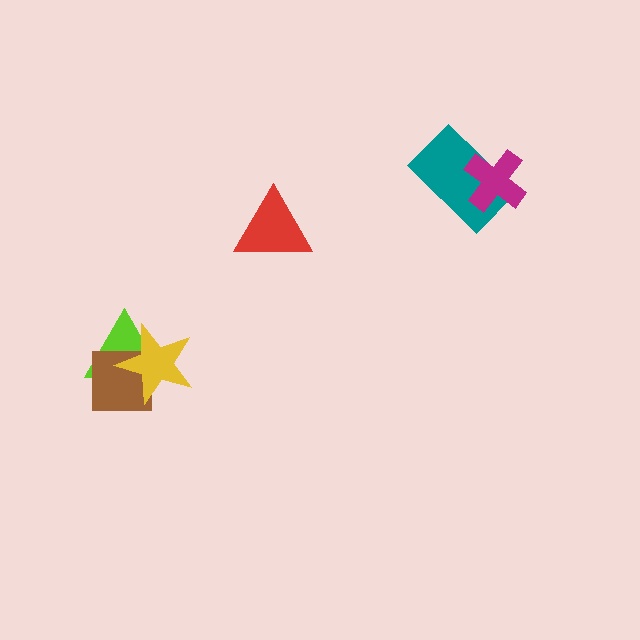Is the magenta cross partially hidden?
No, no other shape covers it.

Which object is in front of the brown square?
The yellow star is in front of the brown square.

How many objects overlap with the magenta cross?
1 object overlaps with the magenta cross.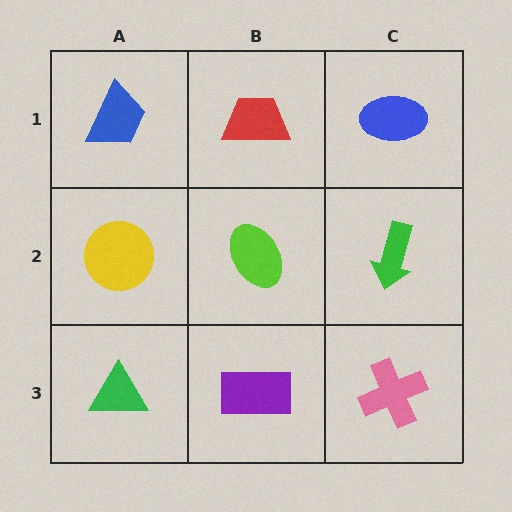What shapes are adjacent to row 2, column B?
A red trapezoid (row 1, column B), a purple rectangle (row 3, column B), a yellow circle (row 2, column A), a green arrow (row 2, column C).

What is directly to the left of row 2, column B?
A yellow circle.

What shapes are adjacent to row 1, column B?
A lime ellipse (row 2, column B), a blue trapezoid (row 1, column A), a blue ellipse (row 1, column C).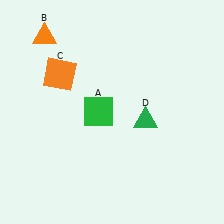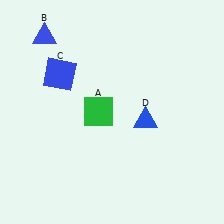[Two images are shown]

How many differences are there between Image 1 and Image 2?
There are 3 differences between the two images.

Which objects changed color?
B changed from orange to blue. C changed from orange to blue. D changed from green to blue.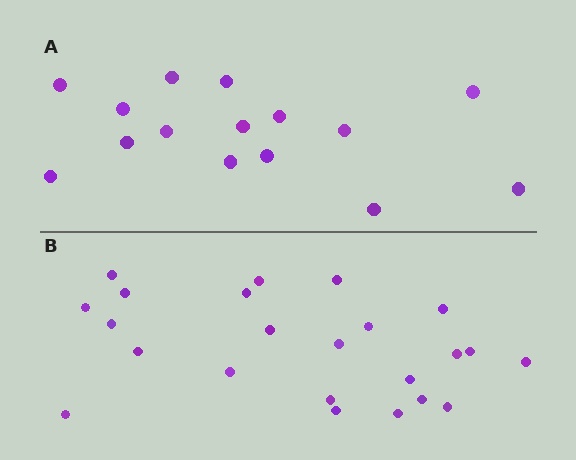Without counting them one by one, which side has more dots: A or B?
Region B (the bottom region) has more dots.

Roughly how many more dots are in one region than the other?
Region B has roughly 8 or so more dots than region A.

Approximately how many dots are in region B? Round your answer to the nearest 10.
About 20 dots. (The exact count is 23, which rounds to 20.)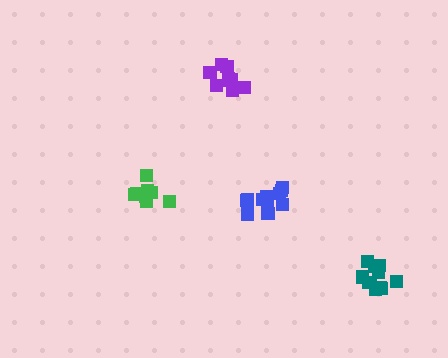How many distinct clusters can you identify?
There are 4 distinct clusters.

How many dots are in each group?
Group 1: 12 dots, Group 2: 11 dots, Group 3: 8 dots, Group 4: 10 dots (41 total).